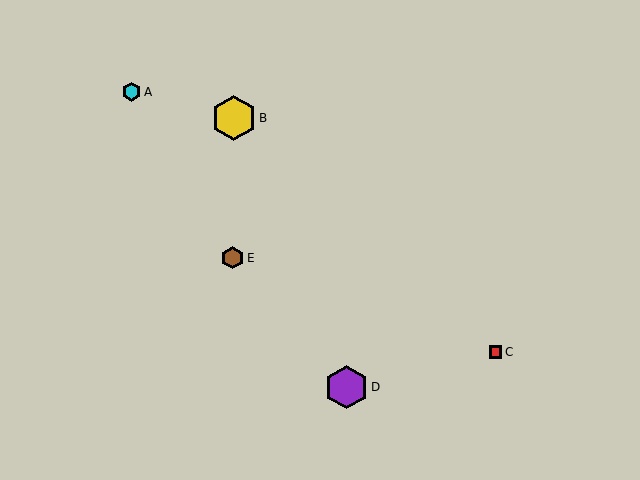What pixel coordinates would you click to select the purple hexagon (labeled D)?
Click at (346, 387) to select the purple hexagon D.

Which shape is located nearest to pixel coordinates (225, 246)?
The brown hexagon (labeled E) at (233, 258) is nearest to that location.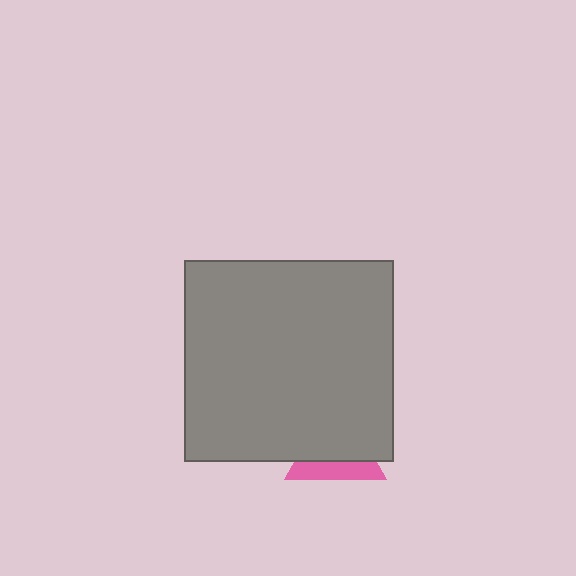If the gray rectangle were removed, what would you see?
You would see the complete pink triangle.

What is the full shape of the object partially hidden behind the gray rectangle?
The partially hidden object is a pink triangle.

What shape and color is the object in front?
The object in front is a gray rectangle.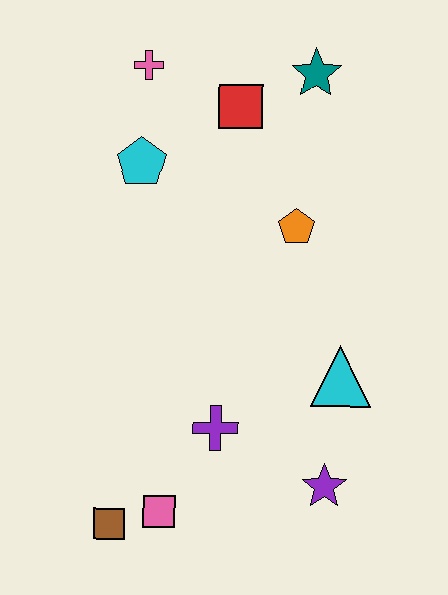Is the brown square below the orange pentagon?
Yes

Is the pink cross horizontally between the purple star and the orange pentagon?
No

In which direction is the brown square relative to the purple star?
The brown square is to the left of the purple star.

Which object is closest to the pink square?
The brown square is closest to the pink square.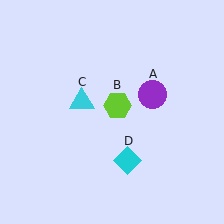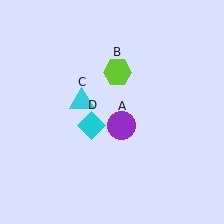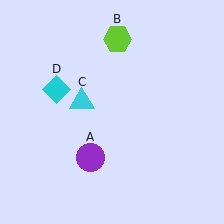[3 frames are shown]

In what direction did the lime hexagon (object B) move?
The lime hexagon (object B) moved up.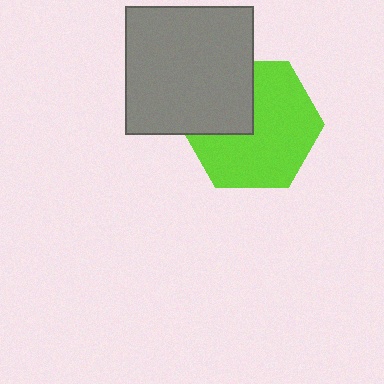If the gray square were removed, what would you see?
You would see the complete lime hexagon.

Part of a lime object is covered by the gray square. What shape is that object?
It is a hexagon.